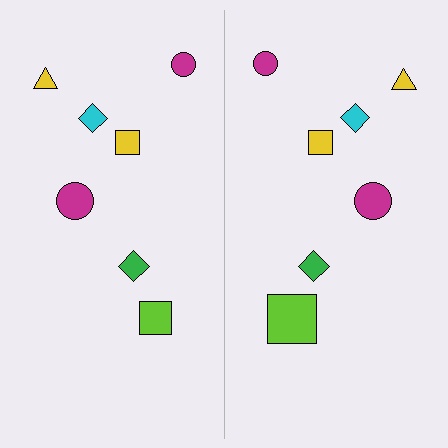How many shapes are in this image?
There are 14 shapes in this image.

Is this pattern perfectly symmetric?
No, the pattern is not perfectly symmetric. The lime square on the right side has a different size than its mirror counterpart.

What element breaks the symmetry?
The lime square on the right side has a different size than its mirror counterpart.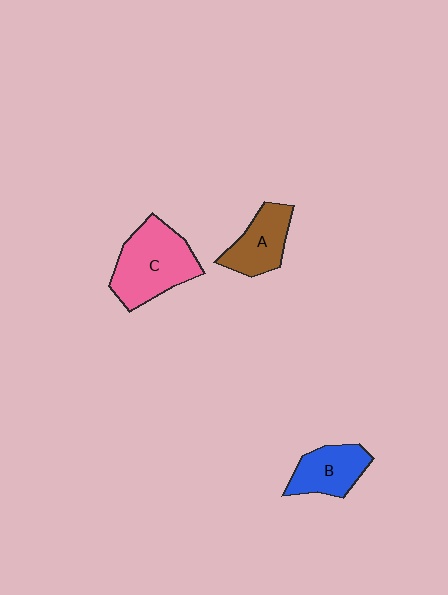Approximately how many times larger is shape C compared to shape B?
Approximately 1.6 times.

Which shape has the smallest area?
Shape B (blue).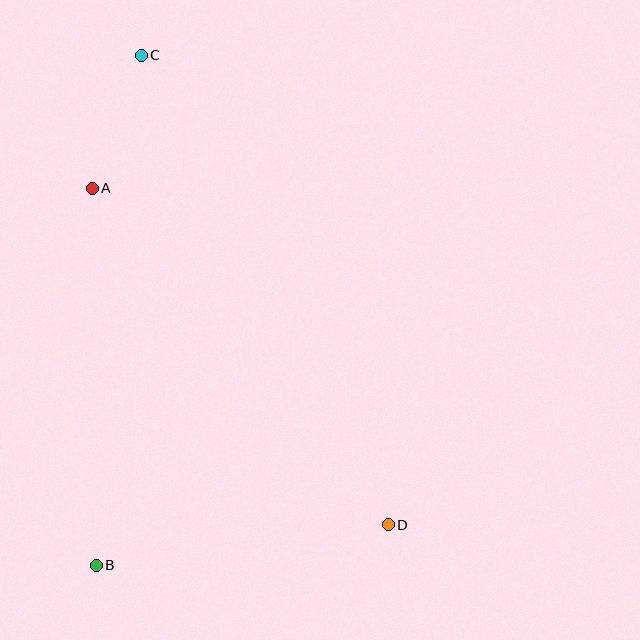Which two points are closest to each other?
Points A and C are closest to each other.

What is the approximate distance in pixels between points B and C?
The distance between B and C is approximately 512 pixels.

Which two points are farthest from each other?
Points C and D are farthest from each other.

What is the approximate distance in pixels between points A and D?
The distance between A and D is approximately 448 pixels.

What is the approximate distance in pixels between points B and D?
The distance between B and D is approximately 295 pixels.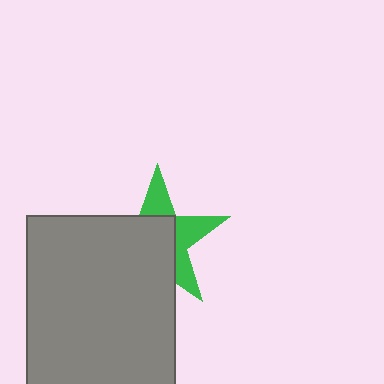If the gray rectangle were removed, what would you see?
You would see the complete green star.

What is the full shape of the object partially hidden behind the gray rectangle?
The partially hidden object is a green star.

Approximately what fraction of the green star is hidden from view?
Roughly 59% of the green star is hidden behind the gray rectangle.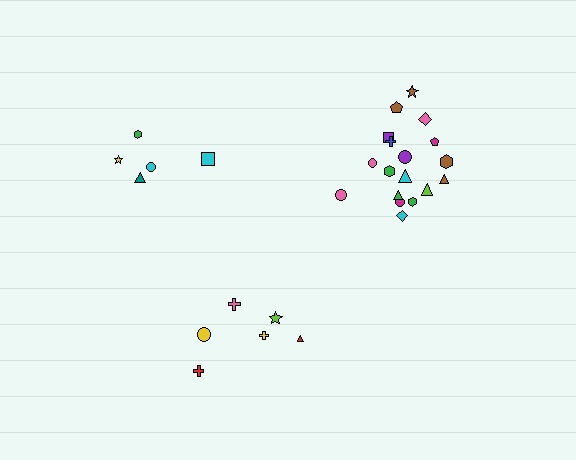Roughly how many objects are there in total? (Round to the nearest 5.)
Roughly 30 objects in total.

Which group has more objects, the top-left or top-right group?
The top-right group.